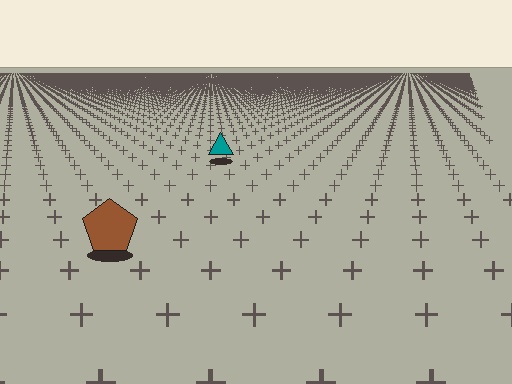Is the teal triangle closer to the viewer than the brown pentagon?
No. The brown pentagon is closer — you can tell from the texture gradient: the ground texture is coarser near it.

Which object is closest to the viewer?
The brown pentagon is closest. The texture marks near it are larger and more spread out.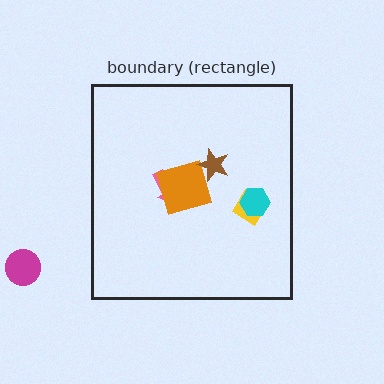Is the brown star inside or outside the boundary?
Inside.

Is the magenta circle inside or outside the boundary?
Outside.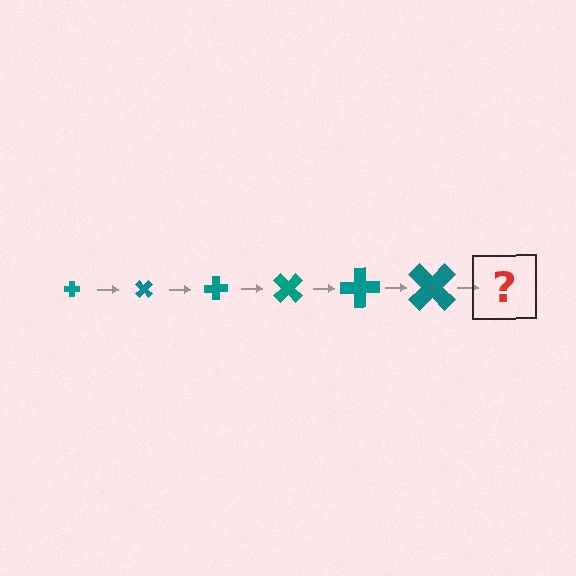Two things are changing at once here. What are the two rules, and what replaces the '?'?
The two rules are that the cross grows larger each step and it rotates 45 degrees each step. The '?' should be a cross, larger than the previous one and rotated 270 degrees from the start.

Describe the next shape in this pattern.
It should be a cross, larger than the previous one and rotated 270 degrees from the start.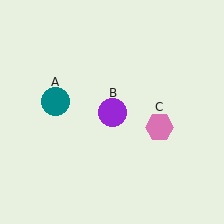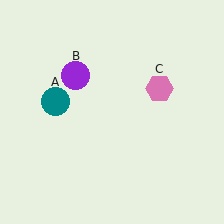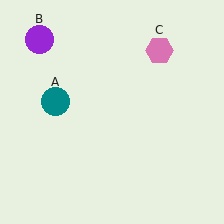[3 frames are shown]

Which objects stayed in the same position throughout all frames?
Teal circle (object A) remained stationary.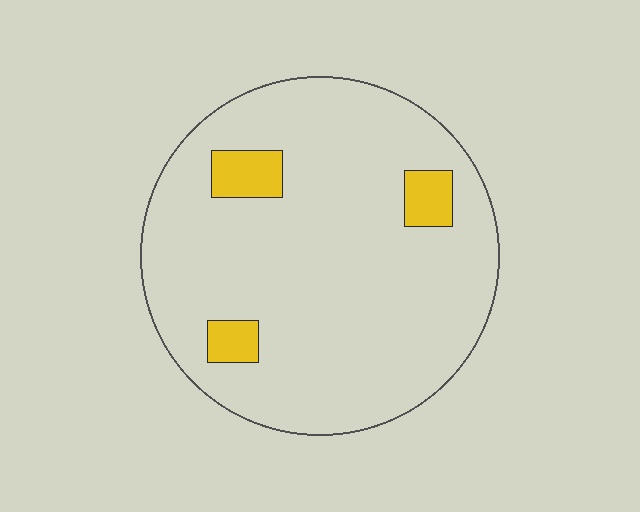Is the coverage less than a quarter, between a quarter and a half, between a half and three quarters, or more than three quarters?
Less than a quarter.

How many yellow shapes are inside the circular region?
3.